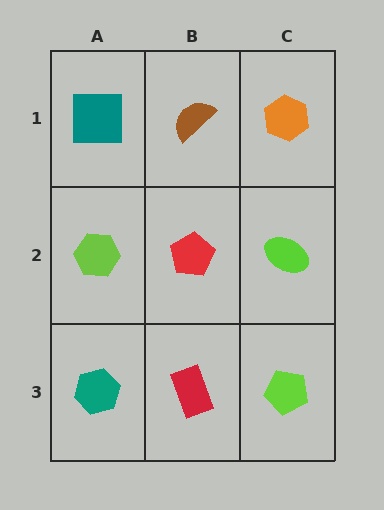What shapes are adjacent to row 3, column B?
A red pentagon (row 2, column B), a teal hexagon (row 3, column A), a lime pentagon (row 3, column C).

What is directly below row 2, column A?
A teal hexagon.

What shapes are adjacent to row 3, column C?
A lime ellipse (row 2, column C), a red rectangle (row 3, column B).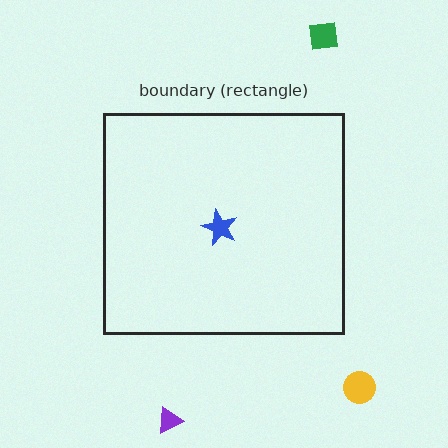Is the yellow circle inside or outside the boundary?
Outside.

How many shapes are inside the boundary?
1 inside, 3 outside.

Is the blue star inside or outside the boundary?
Inside.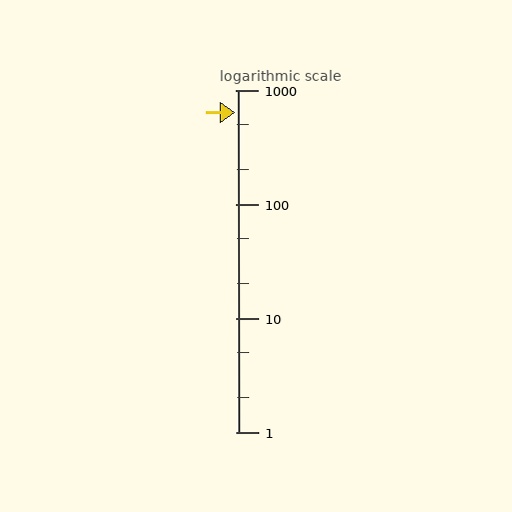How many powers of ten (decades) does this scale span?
The scale spans 3 decades, from 1 to 1000.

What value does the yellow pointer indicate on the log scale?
The pointer indicates approximately 630.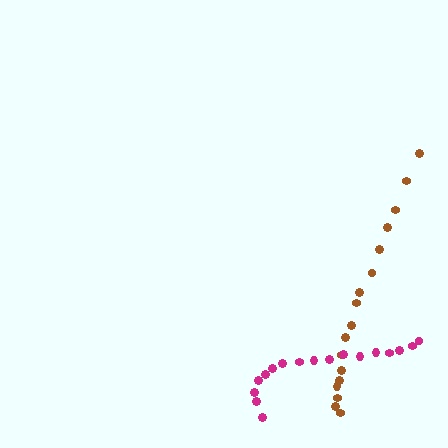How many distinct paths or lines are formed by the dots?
There are 2 distinct paths.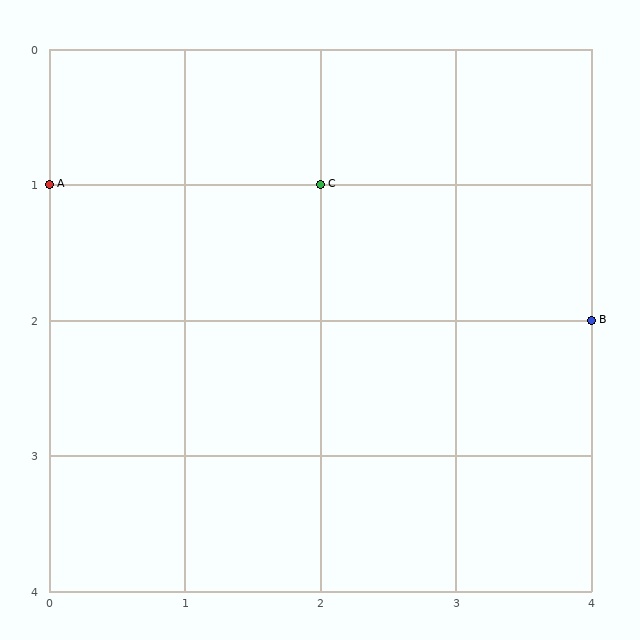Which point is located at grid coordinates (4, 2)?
Point B is at (4, 2).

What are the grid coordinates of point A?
Point A is at grid coordinates (0, 1).